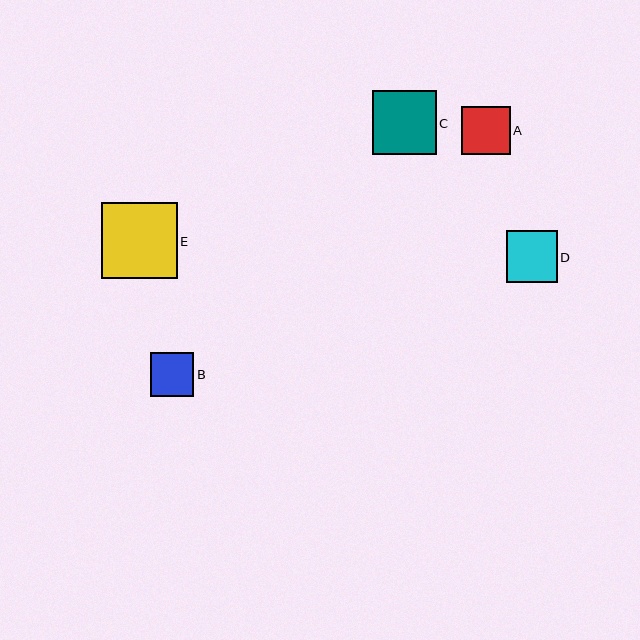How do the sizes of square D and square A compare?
Square D and square A are approximately the same size.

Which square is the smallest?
Square B is the smallest with a size of approximately 43 pixels.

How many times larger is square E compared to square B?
Square E is approximately 1.7 times the size of square B.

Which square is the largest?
Square E is the largest with a size of approximately 76 pixels.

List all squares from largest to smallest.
From largest to smallest: E, C, D, A, B.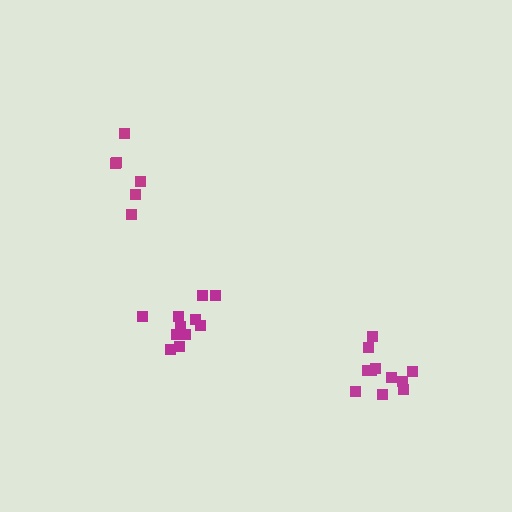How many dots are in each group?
Group 1: 11 dots, Group 2: 11 dots, Group 3: 6 dots (28 total).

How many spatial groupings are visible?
There are 3 spatial groupings.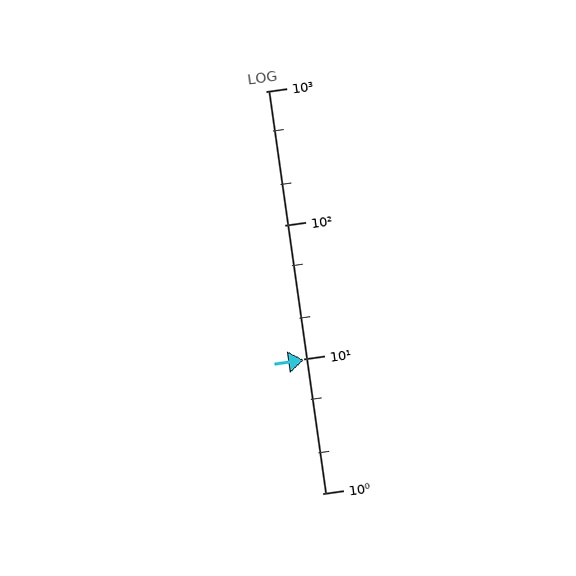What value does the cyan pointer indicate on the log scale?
The pointer indicates approximately 9.8.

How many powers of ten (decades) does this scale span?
The scale spans 3 decades, from 1 to 1000.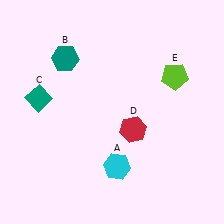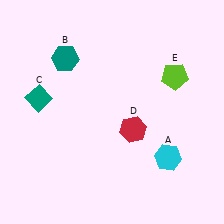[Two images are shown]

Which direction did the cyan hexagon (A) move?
The cyan hexagon (A) moved right.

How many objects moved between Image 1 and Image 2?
1 object moved between the two images.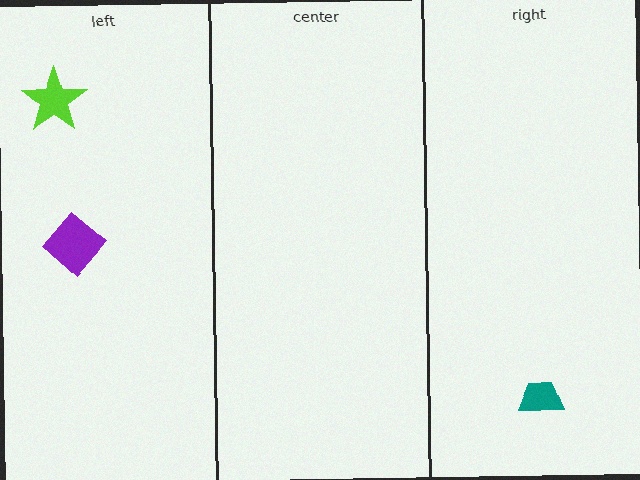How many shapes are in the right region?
1.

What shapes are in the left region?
The lime star, the purple diamond.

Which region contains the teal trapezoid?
The right region.